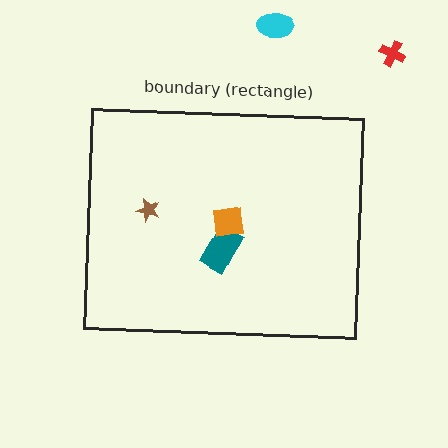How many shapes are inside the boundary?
3 inside, 2 outside.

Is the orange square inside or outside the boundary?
Inside.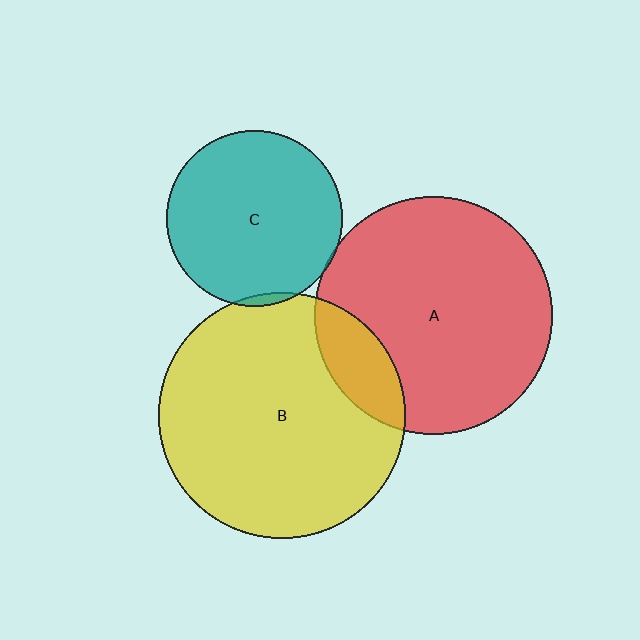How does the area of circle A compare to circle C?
Approximately 1.8 times.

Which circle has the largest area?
Circle B (yellow).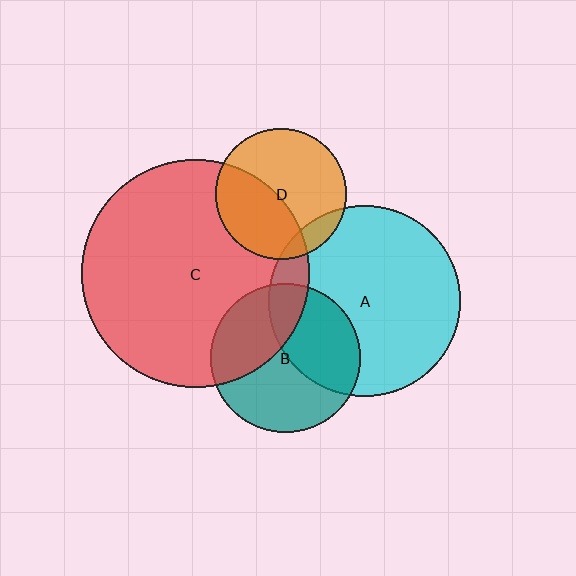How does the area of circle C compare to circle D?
Approximately 3.0 times.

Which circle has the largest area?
Circle C (red).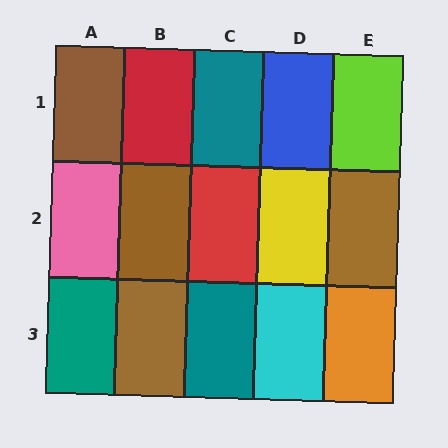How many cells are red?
2 cells are red.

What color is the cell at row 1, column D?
Blue.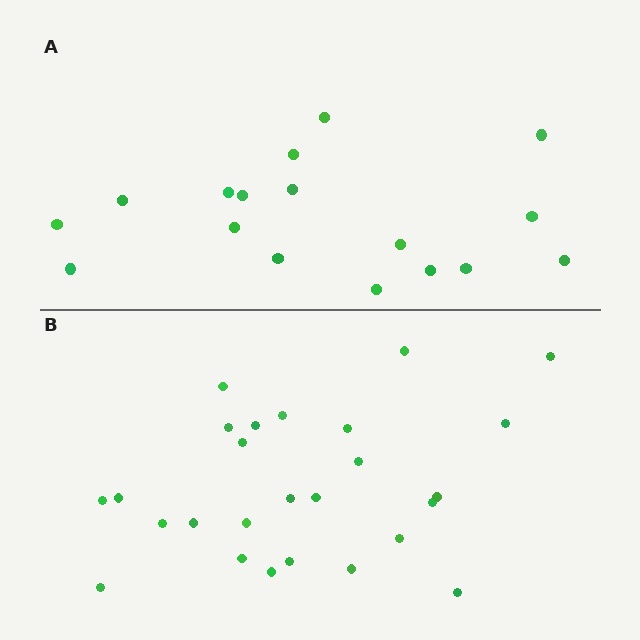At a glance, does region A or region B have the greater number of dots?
Region B (the bottom region) has more dots.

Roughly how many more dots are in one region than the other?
Region B has roughly 8 or so more dots than region A.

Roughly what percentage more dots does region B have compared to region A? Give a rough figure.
About 55% more.